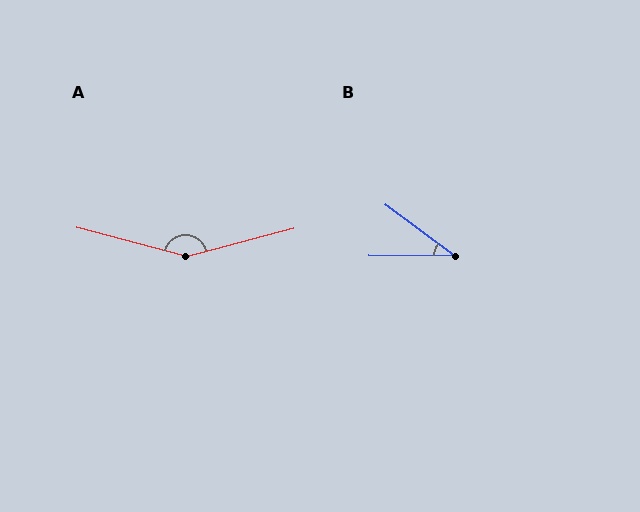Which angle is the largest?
A, at approximately 151 degrees.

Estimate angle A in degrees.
Approximately 151 degrees.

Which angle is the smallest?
B, at approximately 36 degrees.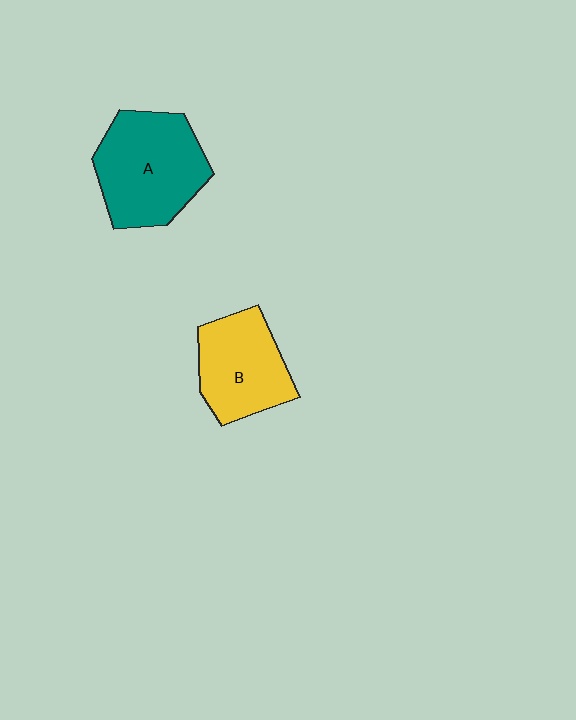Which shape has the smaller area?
Shape B (yellow).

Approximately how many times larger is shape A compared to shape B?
Approximately 1.3 times.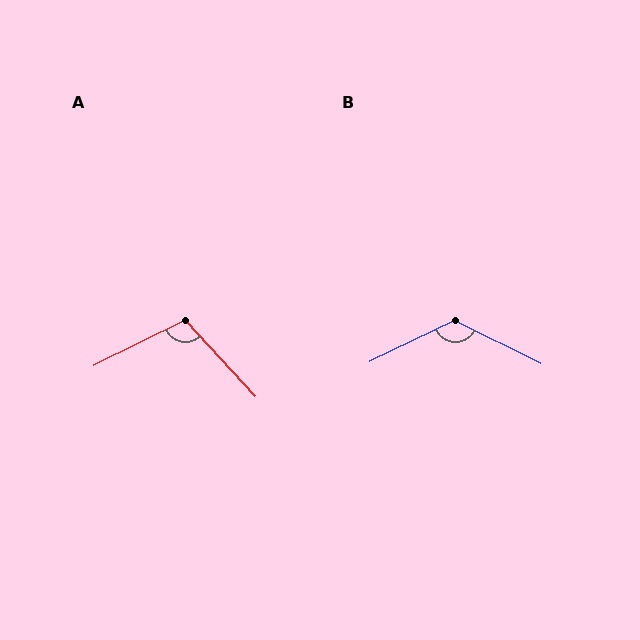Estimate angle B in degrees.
Approximately 128 degrees.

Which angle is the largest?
B, at approximately 128 degrees.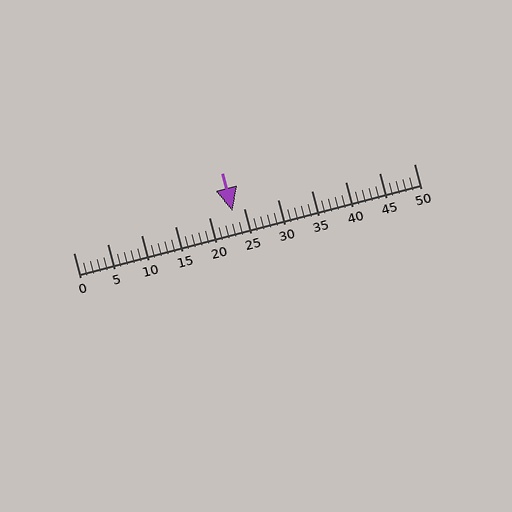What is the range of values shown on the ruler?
The ruler shows values from 0 to 50.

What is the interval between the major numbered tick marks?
The major tick marks are spaced 5 units apart.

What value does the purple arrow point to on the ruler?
The purple arrow points to approximately 23.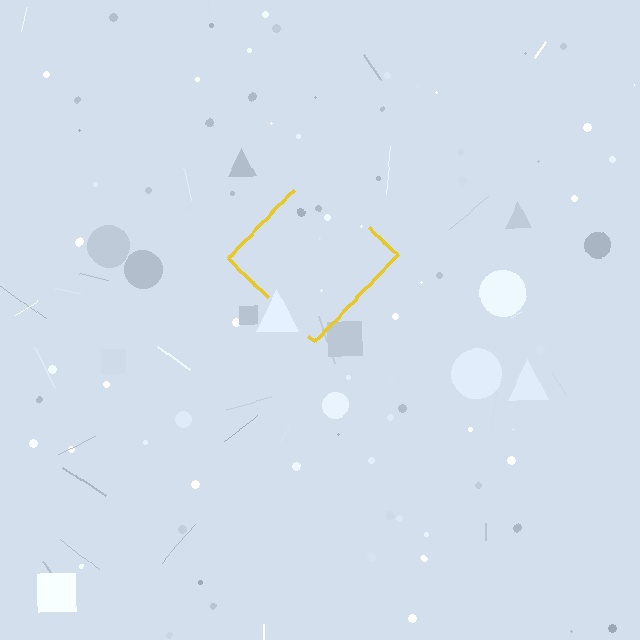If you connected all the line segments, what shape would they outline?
They would outline a diamond.